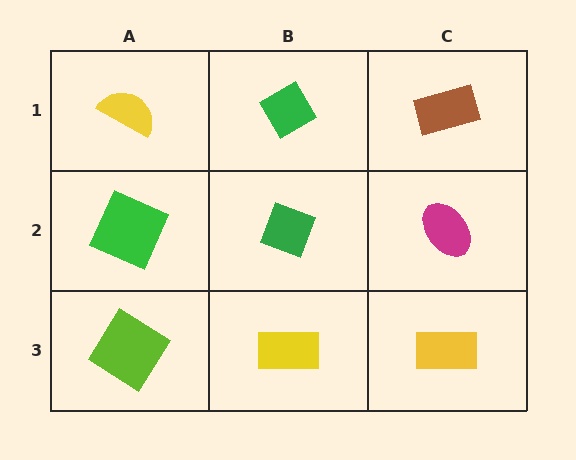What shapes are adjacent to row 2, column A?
A yellow semicircle (row 1, column A), a lime diamond (row 3, column A), a green diamond (row 2, column B).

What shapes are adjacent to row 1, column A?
A green square (row 2, column A), a green diamond (row 1, column B).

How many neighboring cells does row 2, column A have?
3.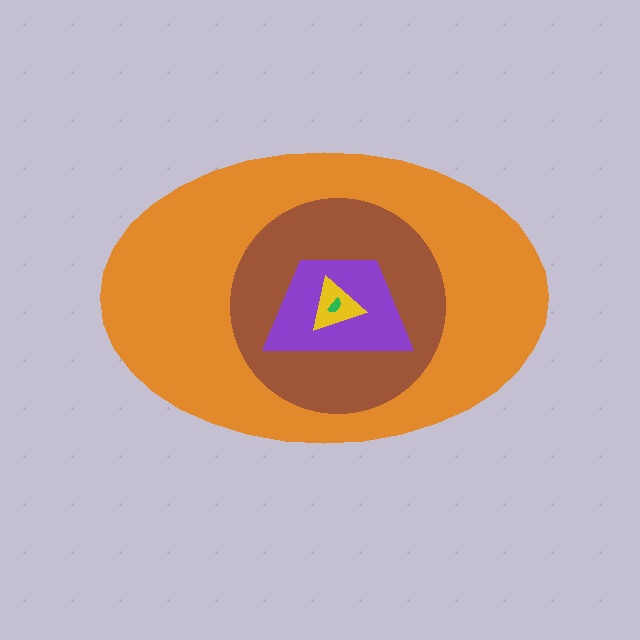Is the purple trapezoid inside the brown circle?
Yes.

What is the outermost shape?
The orange ellipse.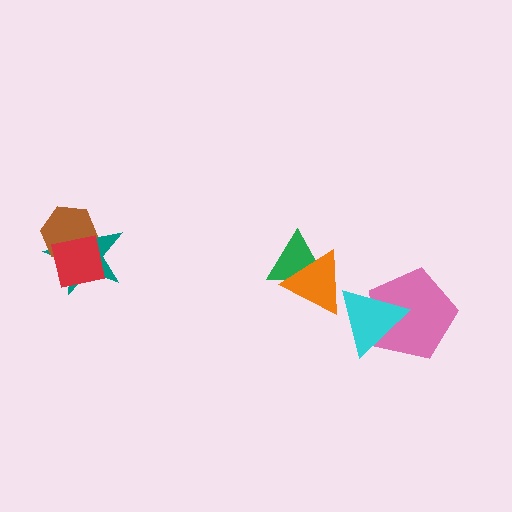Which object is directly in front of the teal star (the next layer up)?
The brown hexagon is directly in front of the teal star.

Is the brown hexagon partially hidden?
Yes, it is partially covered by another shape.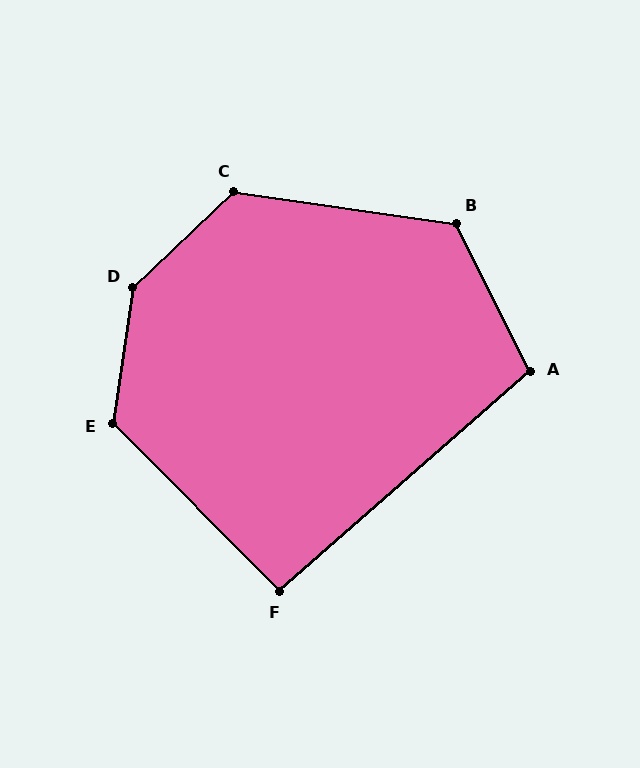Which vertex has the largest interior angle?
D, at approximately 142 degrees.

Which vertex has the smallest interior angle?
F, at approximately 94 degrees.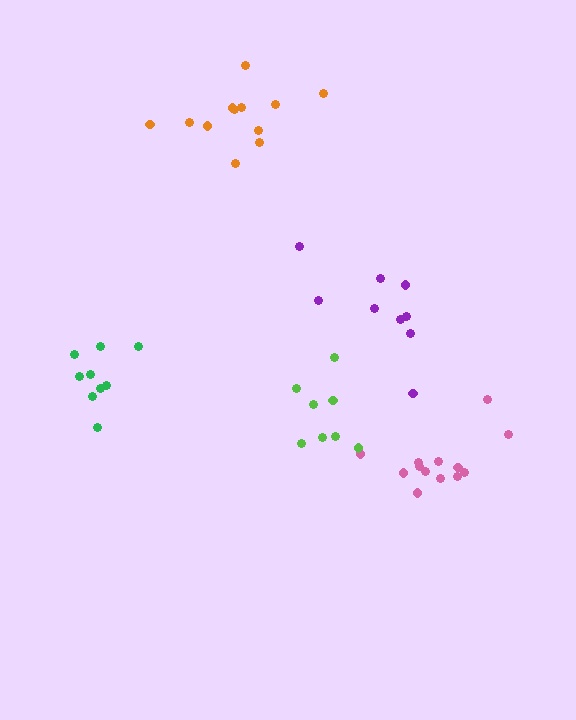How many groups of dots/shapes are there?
There are 5 groups.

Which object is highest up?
The orange cluster is topmost.